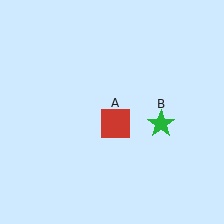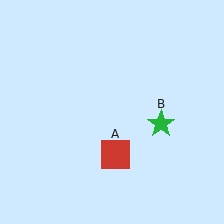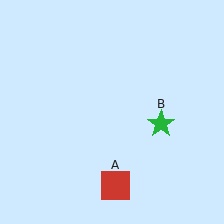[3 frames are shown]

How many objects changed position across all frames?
1 object changed position: red square (object A).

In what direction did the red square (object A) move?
The red square (object A) moved down.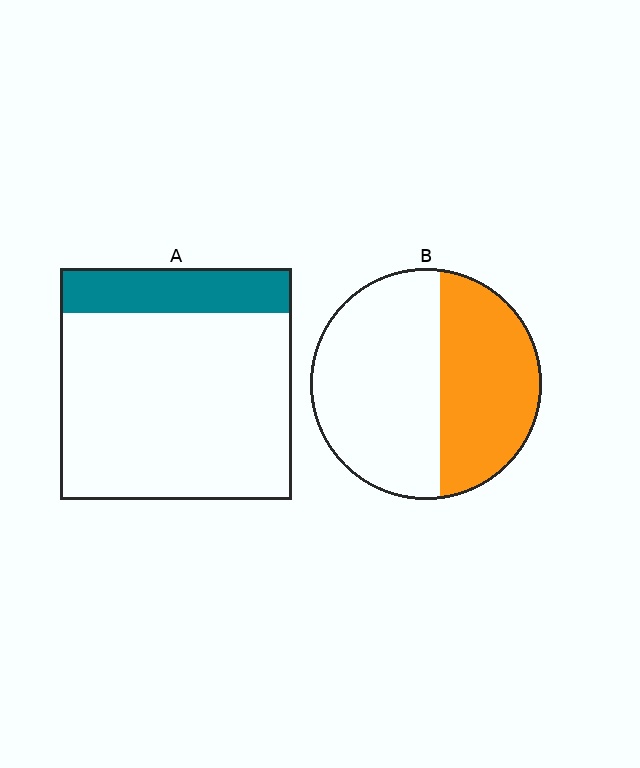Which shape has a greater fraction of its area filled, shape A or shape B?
Shape B.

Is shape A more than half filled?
No.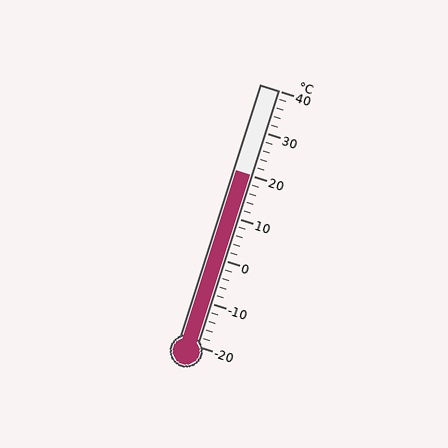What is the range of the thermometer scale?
The thermometer scale ranges from -20°C to 40°C.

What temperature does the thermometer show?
The thermometer shows approximately 20°C.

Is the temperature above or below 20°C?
The temperature is at 20°C.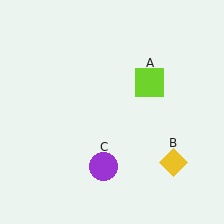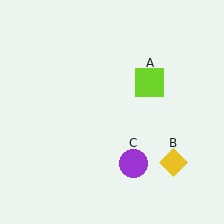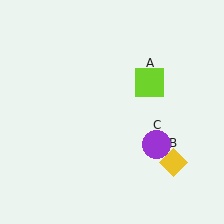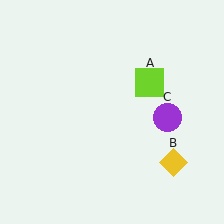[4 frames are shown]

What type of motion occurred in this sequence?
The purple circle (object C) rotated counterclockwise around the center of the scene.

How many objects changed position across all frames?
1 object changed position: purple circle (object C).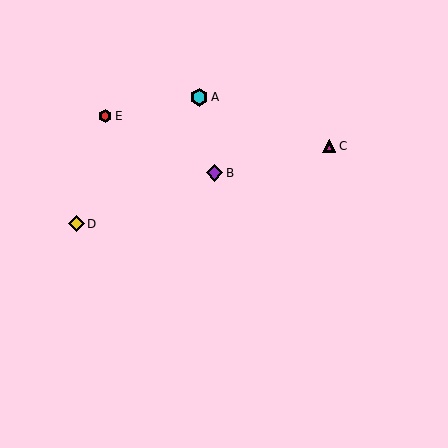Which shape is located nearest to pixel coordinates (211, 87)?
The cyan hexagon (labeled A) at (199, 97) is nearest to that location.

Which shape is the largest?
The cyan hexagon (labeled A) is the largest.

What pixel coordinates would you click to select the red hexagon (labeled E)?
Click at (105, 116) to select the red hexagon E.